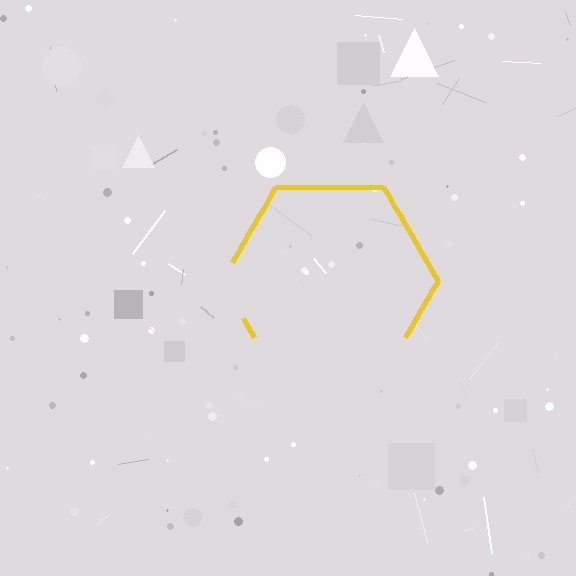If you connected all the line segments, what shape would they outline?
They would outline a hexagon.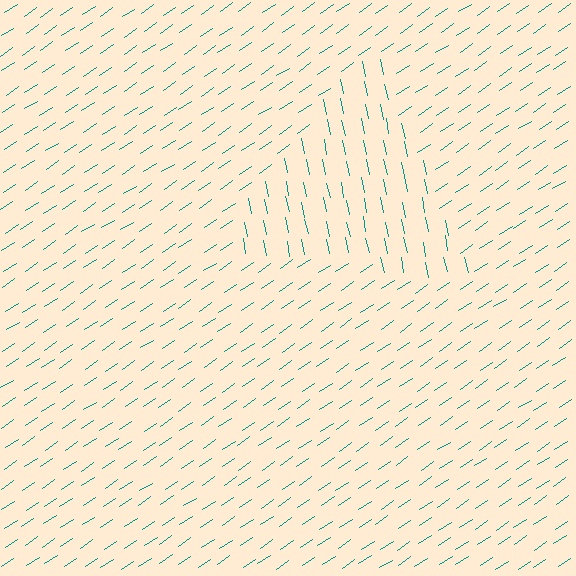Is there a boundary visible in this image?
Yes, there is a texture boundary formed by a change in line orientation.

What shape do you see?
I see a triangle.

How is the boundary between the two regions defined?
The boundary is defined purely by a change in line orientation (approximately 68 degrees difference). All lines are the same color and thickness.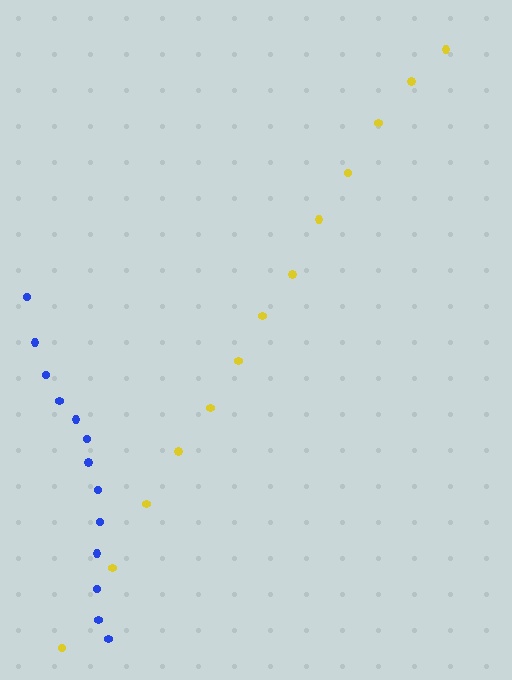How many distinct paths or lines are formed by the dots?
There are 2 distinct paths.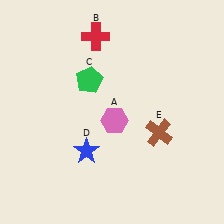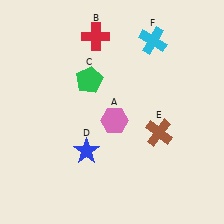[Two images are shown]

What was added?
A cyan cross (F) was added in Image 2.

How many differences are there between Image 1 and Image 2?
There is 1 difference between the two images.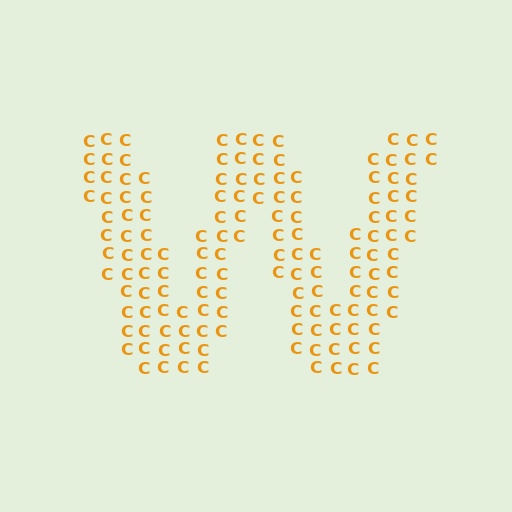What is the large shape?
The large shape is the letter W.